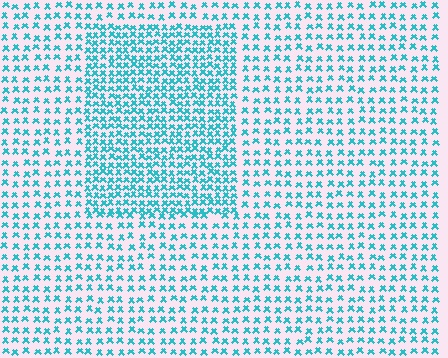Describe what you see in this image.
The image contains small cyan elements arranged at two different densities. A rectangle-shaped region is visible where the elements are more densely packed than the surrounding area.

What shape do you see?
I see a rectangle.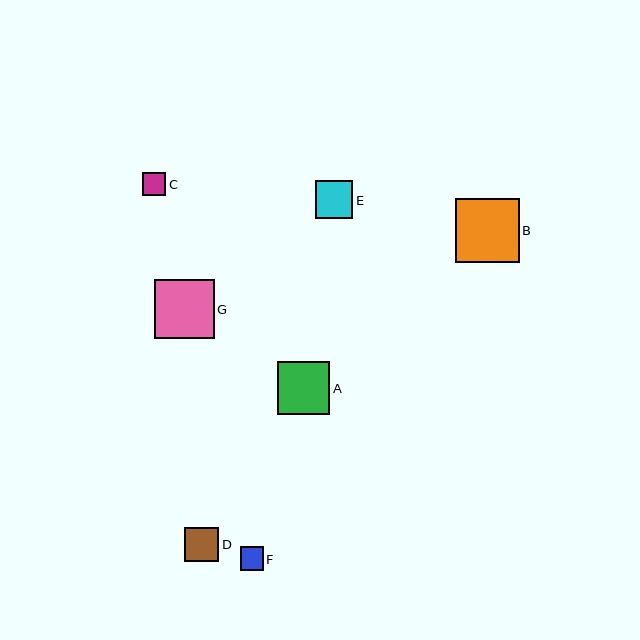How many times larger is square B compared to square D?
Square B is approximately 1.9 times the size of square D.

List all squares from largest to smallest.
From largest to smallest: B, G, A, E, D, F, C.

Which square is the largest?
Square B is the largest with a size of approximately 64 pixels.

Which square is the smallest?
Square C is the smallest with a size of approximately 23 pixels.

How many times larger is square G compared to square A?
Square G is approximately 1.1 times the size of square A.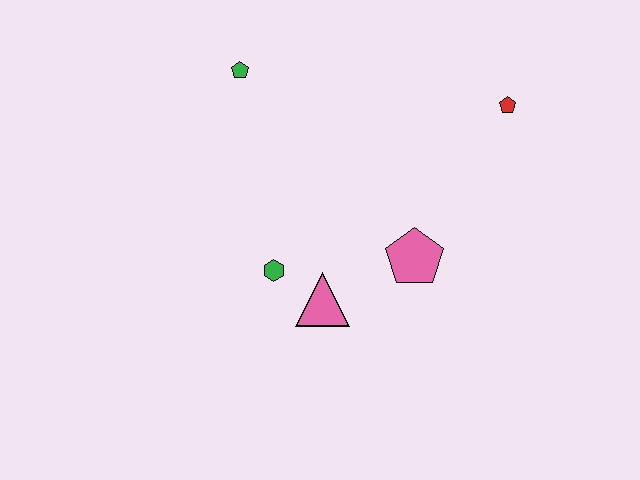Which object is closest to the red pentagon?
The pink pentagon is closest to the red pentagon.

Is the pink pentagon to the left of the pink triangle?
No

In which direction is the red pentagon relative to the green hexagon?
The red pentagon is to the right of the green hexagon.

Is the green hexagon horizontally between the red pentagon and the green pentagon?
Yes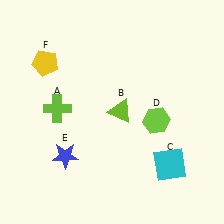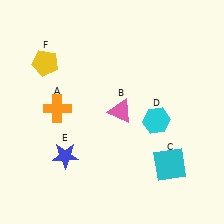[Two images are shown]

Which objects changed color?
A changed from lime to orange. B changed from lime to pink. D changed from lime to cyan.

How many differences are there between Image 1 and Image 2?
There are 3 differences between the two images.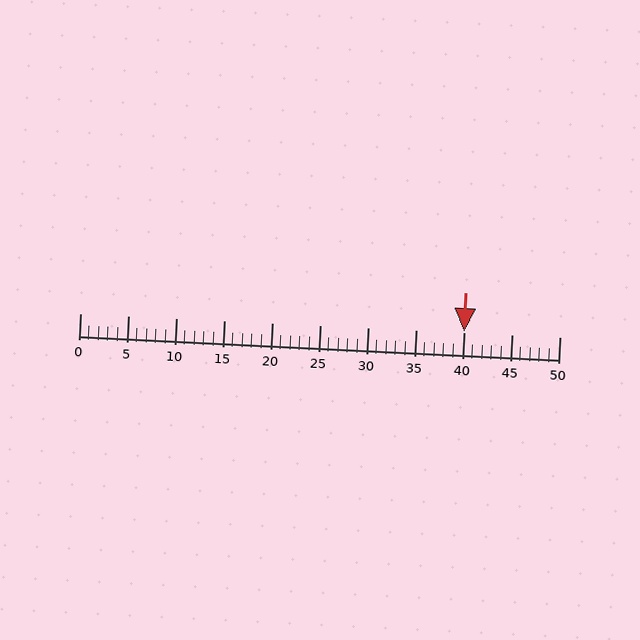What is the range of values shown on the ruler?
The ruler shows values from 0 to 50.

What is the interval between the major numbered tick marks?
The major tick marks are spaced 5 units apart.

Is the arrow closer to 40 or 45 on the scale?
The arrow is closer to 40.